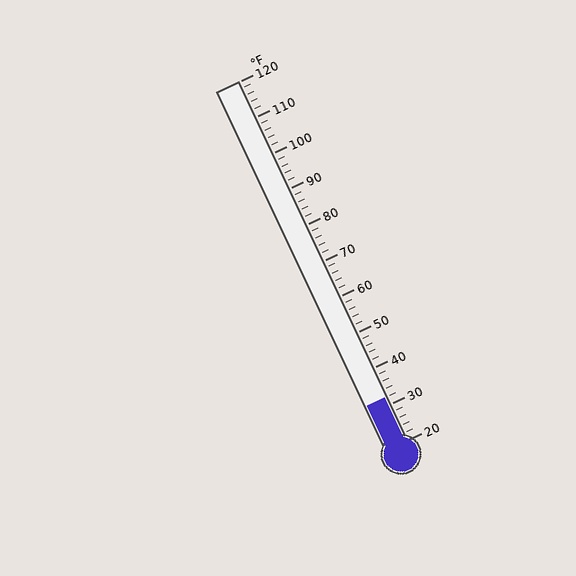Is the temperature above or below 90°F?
The temperature is below 90°F.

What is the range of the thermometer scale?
The thermometer scale ranges from 20°F to 120°F.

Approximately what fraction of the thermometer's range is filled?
The thermometer is filled to approximately 10% of its range.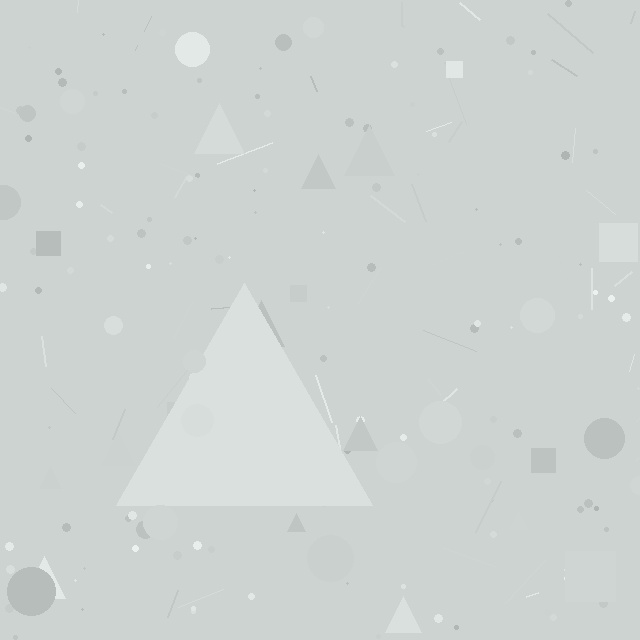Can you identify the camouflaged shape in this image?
The camouflaged shape is a triangle.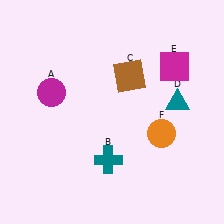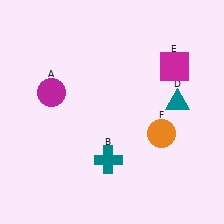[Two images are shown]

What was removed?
The brown square (C) was removed in Image 2.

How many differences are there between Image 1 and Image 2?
There is 1 difference between the two images.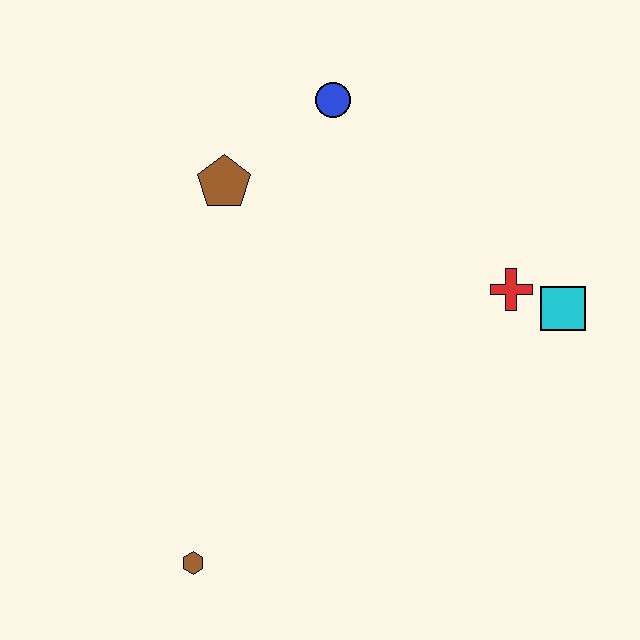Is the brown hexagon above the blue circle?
No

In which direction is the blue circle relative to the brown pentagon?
The blue circle is to the right of the brown pentagon.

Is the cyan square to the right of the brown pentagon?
Yes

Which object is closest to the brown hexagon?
The brown pentagon is closest to the brown hexagon.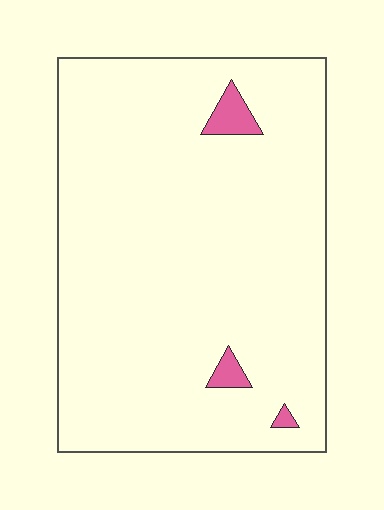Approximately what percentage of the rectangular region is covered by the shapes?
Approximately 5%.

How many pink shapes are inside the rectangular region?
3.